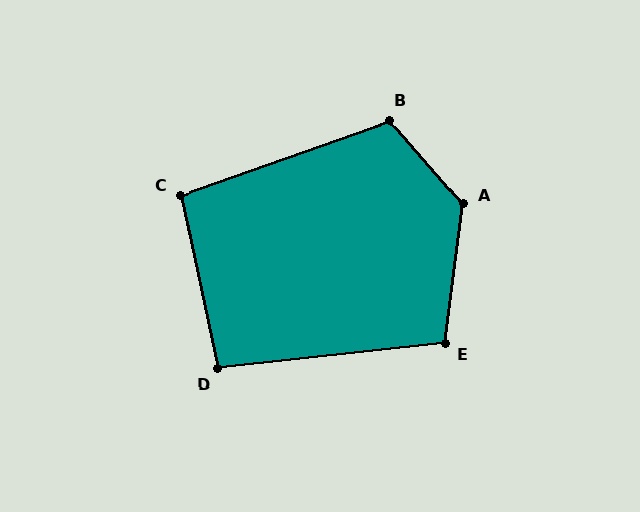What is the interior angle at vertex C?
Approximately 97 degrees (obtuse).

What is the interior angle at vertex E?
Approximately 104 degrees (obtuse).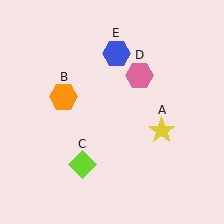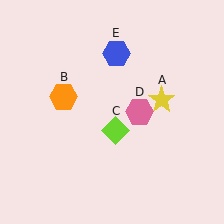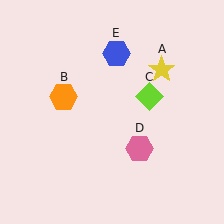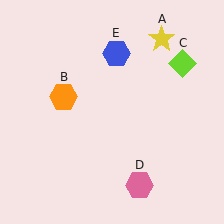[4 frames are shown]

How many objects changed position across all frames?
3 objects changed position: yellow star (object A), lime diamond (object C), pink hexagon (object D).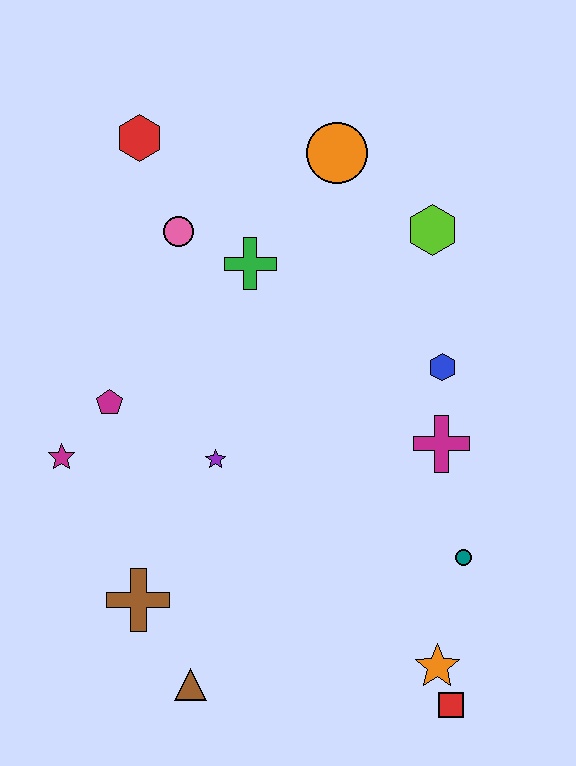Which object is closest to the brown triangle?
The brown cross is closest to the brown triangle.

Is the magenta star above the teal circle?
Yes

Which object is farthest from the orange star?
The red hexagon is farthest from the orange star.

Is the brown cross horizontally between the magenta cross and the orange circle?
No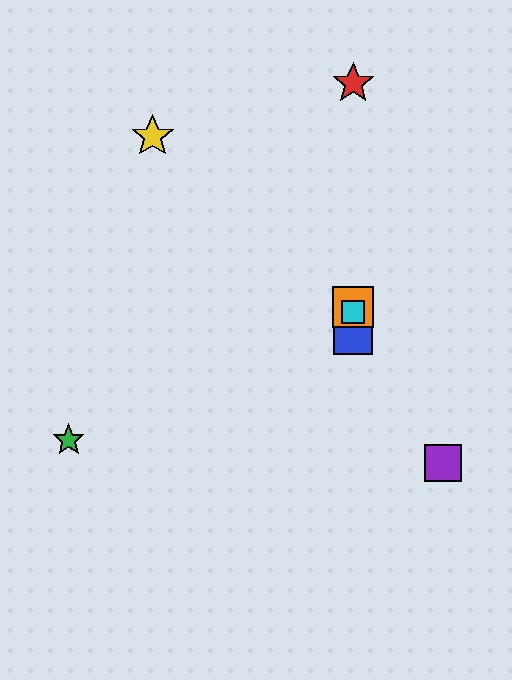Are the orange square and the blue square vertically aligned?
Yes, both are at x≈353.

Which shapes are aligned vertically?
The red star, the blue square, the orange square, the cyan square are aligned vertically.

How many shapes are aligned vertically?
4 shapes (the red star, the blue square, the orange square, the cyan square) are aligned vertically.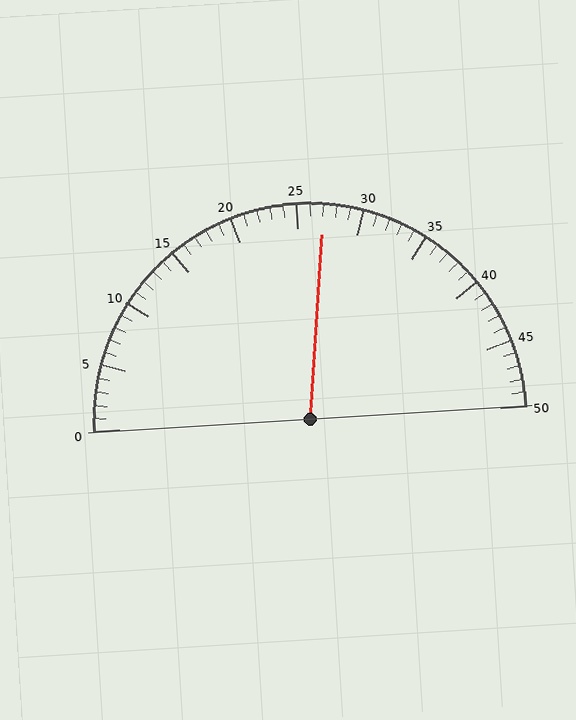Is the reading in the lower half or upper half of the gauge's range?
The reading is in the upper half of the range (0 to 50).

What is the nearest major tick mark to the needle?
The nearest major tick mark is 25.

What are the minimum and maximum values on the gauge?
The gauge ranges from 0 to 50.